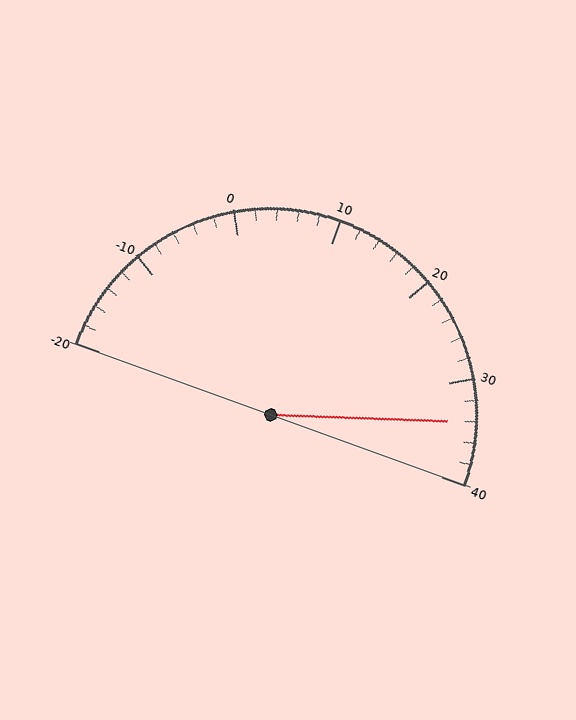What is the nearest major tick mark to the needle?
The nearest major tick mark is 30.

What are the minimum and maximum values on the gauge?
The gauge ranges from -20 to 40.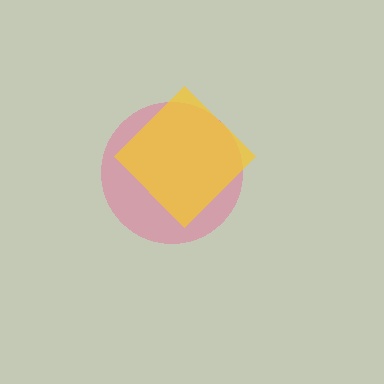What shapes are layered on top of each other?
The layered shapes are: a pink circle, a yellow diamond.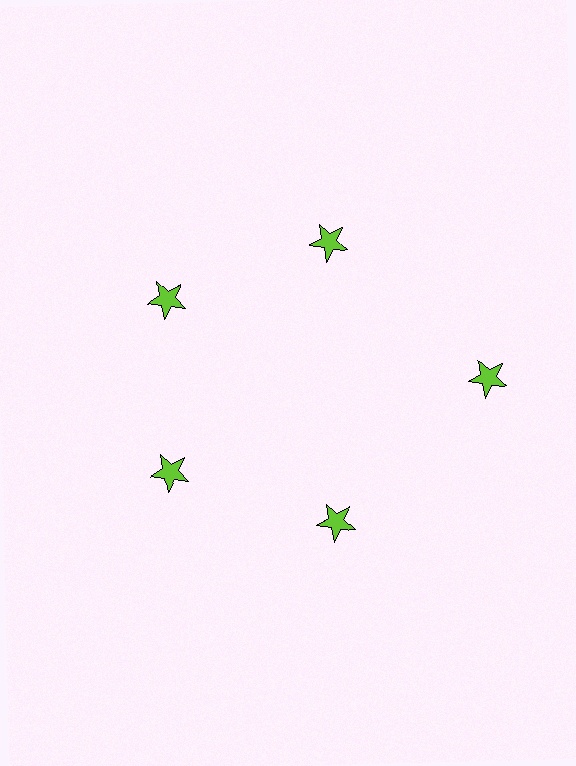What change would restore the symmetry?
The symmetry would be restored by moving it inward, back onto the ring so that all 5 stars sit at equal angles and equal distance from the center.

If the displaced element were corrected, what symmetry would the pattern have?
It would have 5-fold rotational symmetry — the pattern would map onto itself every 72 degrees.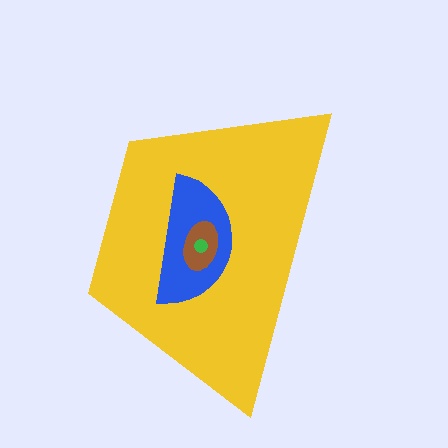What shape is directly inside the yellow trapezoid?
The blue semicircle.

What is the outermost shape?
The yellow trapezoid.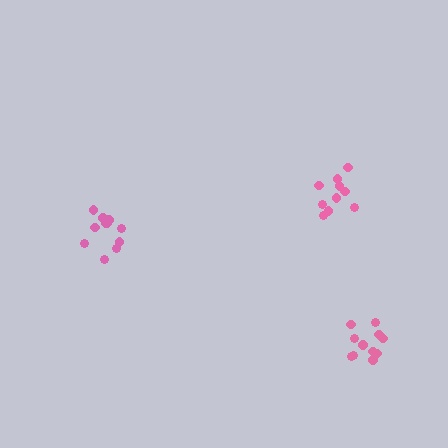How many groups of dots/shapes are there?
There are 3 groups.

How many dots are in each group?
Group 1: 11 dots, Group 2: 10 dots, Group 3: 11 dots (32 total).